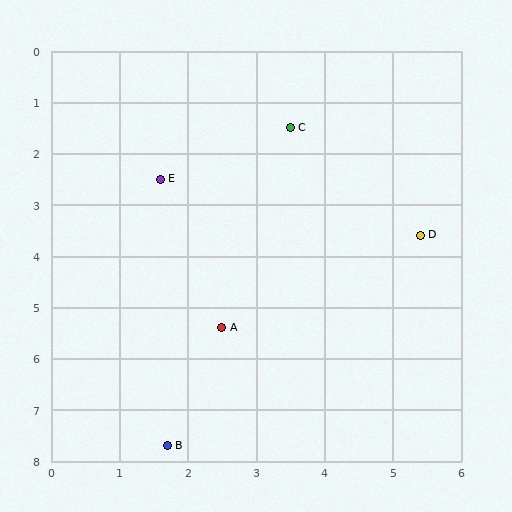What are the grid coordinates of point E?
Point E is at approximately (1.6, 2.5).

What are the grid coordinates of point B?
Point B is at approximately (1.7, 7.7).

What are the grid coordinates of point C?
Point C is at approximately (3.5, 1.5).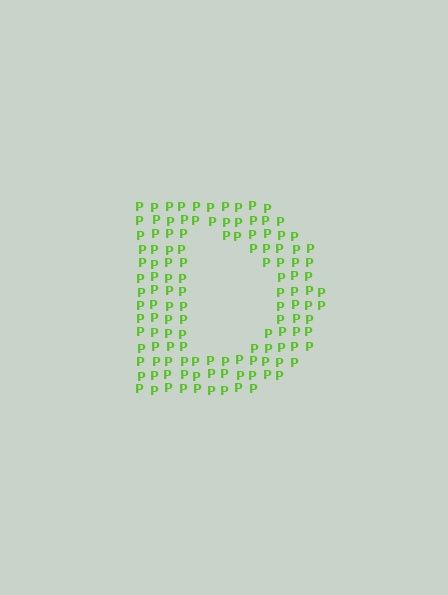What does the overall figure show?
The overall figure shows the letter D.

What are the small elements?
The small elements are letter P's.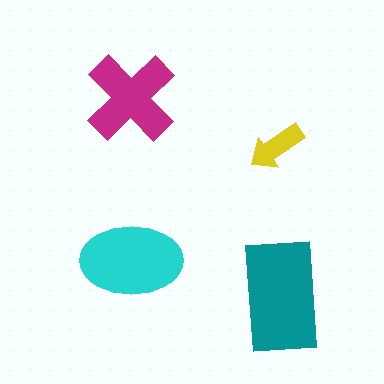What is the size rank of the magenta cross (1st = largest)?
3rd.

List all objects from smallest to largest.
The yellow arrow, the magenta cross, the cyan ellipse, the teal rectangle.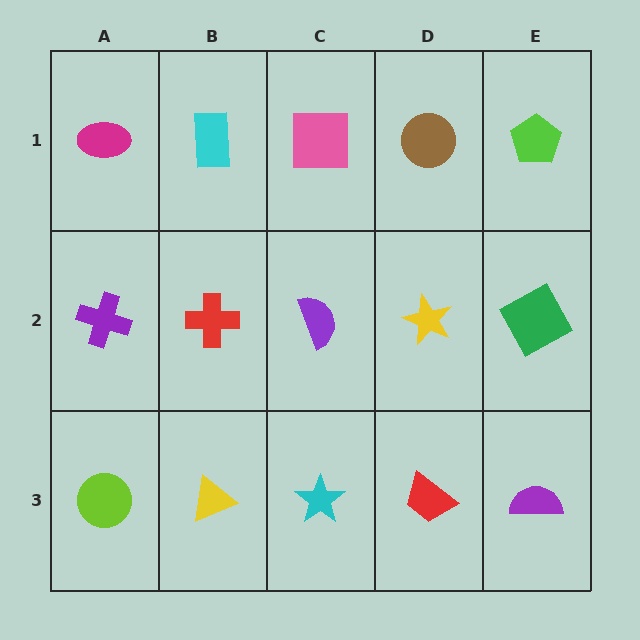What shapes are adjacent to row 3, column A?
A purple cross (row 2, column A), a yellow triangle (row 3, column B).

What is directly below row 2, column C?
A cyan star.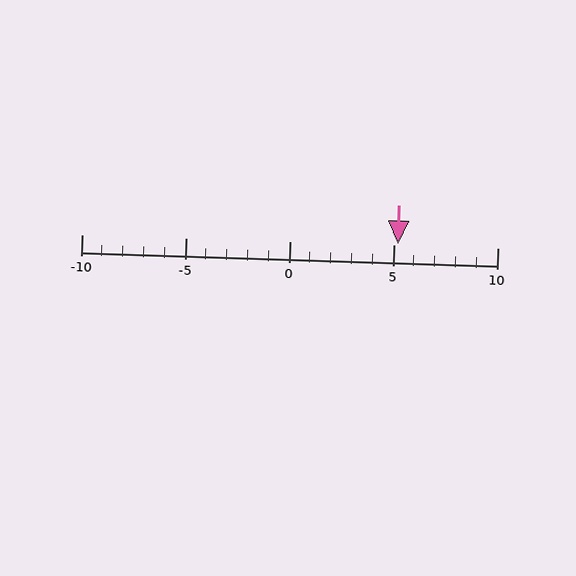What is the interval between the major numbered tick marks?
The major tick marks are spaced 5 units apart.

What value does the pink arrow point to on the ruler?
The pink arrow points to approximately 5.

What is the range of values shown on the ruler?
The ruler shows values from -10 to 10.